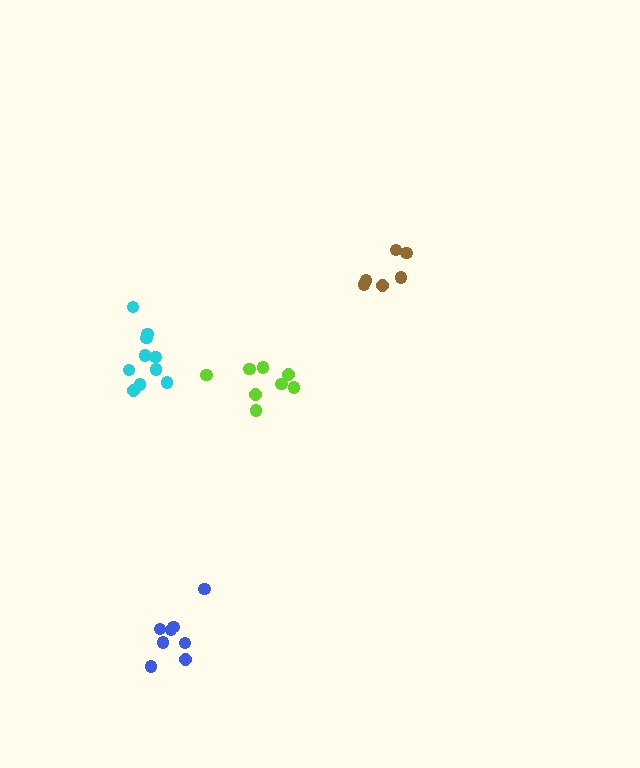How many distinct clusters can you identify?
There are 4 distinct clusters.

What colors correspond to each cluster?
The clusters are colored: brown, lime, cyan, blue.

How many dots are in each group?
Group 1: 6 dots, Group 2: 8 dots, Group 3: 11 dots, Group 4: 8 dots (33 total).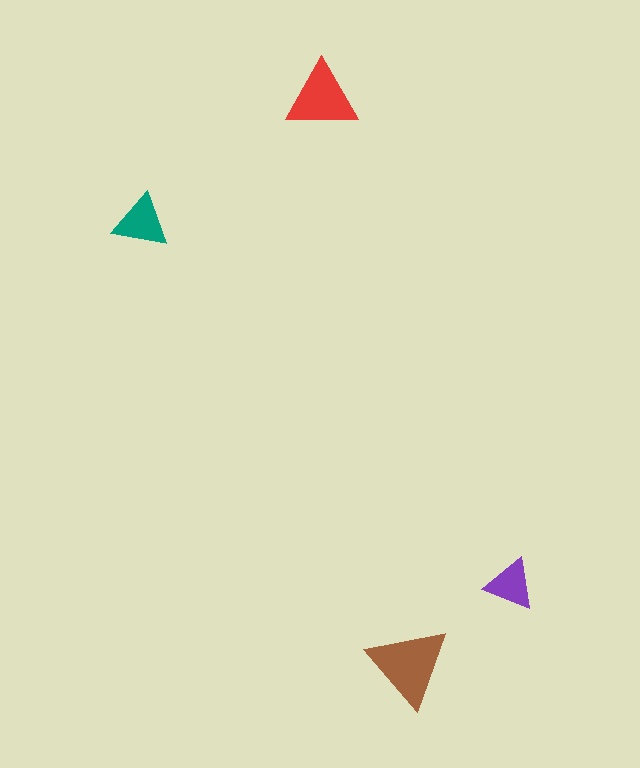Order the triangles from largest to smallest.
the brown one, the red one, the teal one, the purple one.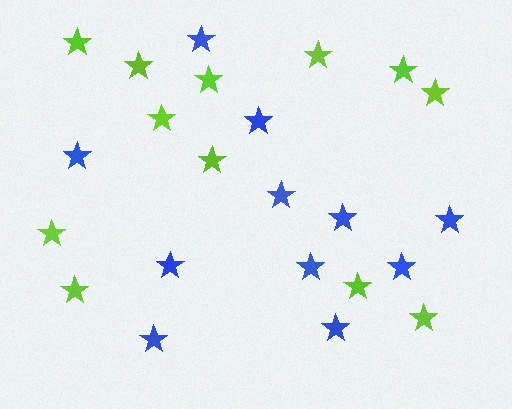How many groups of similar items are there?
There are 2 groups: one group of blue stars (11) and one group of lime stars (12).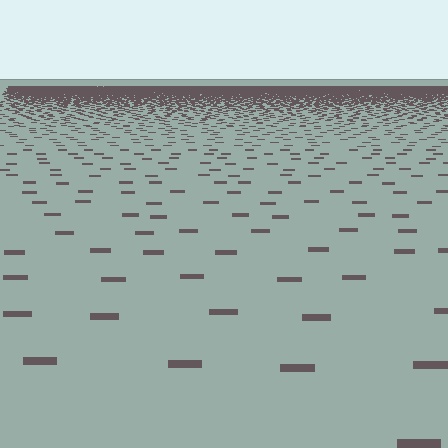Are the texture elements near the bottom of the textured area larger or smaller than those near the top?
Larger. Near the bottom, elements are closer to the viewer and appear at a bigger on-screen size.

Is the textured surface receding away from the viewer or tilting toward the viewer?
The surface is receding away from the viewer. Texture elements get smaller and denser toward the top.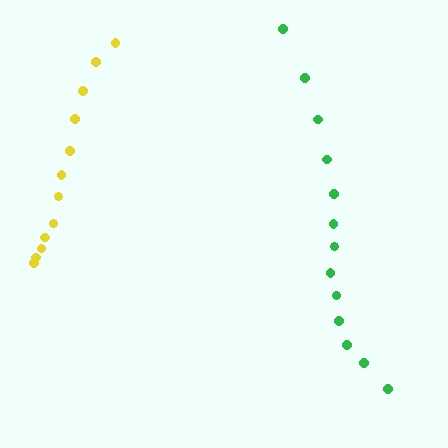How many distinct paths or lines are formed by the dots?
There are 2 distinct paths.